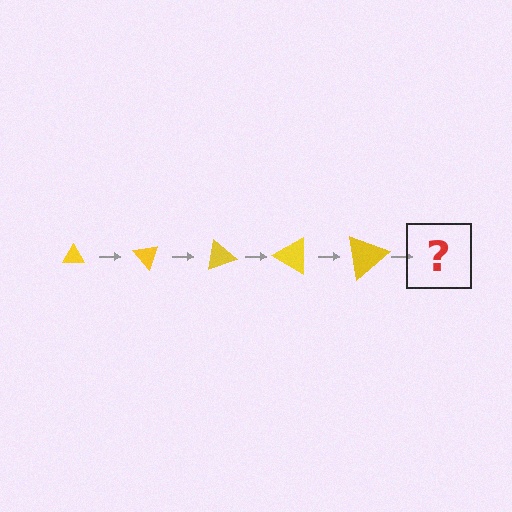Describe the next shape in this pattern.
It should be a triangle, larger than the previous one and rotated 250 degrees from the start.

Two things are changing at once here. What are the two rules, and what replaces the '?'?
The two rules are that the triangle grows larger each step and it rotates 50 degrees each step. The '?' should be a triangle, larger than the previous one and rotated 250 degrees from the start.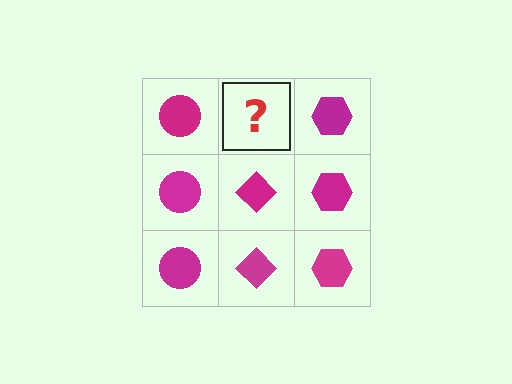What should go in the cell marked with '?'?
The missing cell should contain a magenta diamond.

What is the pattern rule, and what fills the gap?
The rule is that each column has a consistent shape. The gap should be filled with a magenta diamond.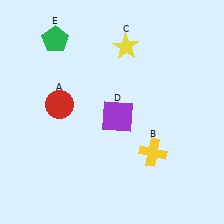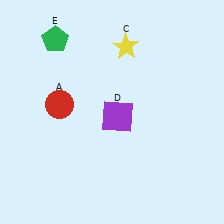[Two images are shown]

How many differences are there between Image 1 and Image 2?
There is 1 difference between the two images.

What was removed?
The yellow cross (B) was removed in Image 2.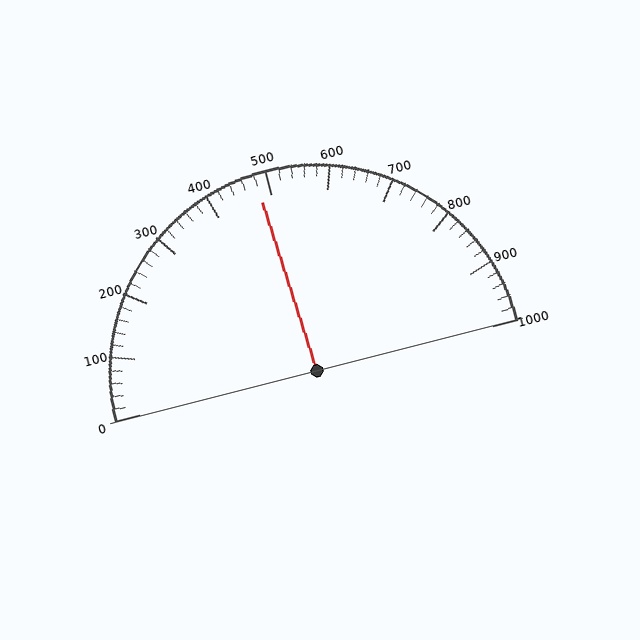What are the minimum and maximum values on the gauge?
The gauge ranges from 0 to 1000.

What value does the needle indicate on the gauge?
The needle indicates approximately 480.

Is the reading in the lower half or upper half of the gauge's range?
The reading is in the lower half of the range (0 to 1000).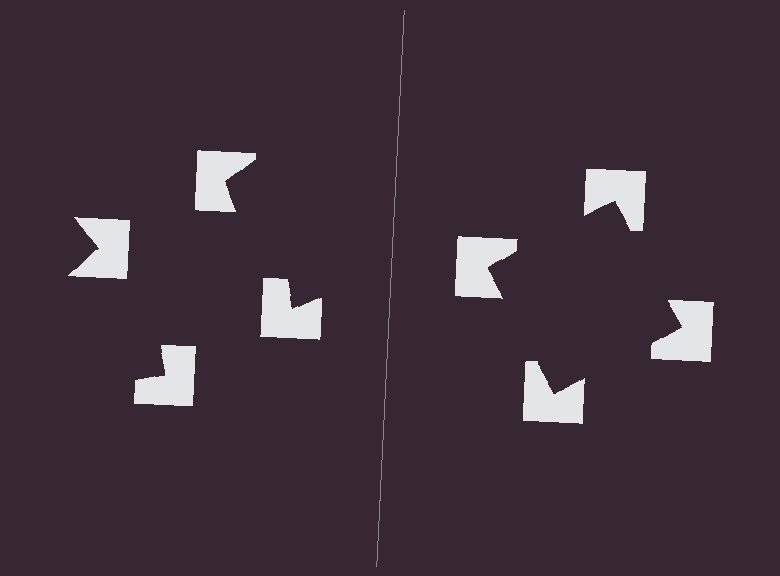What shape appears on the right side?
An illusory square.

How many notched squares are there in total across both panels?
8 — 4 on each side.